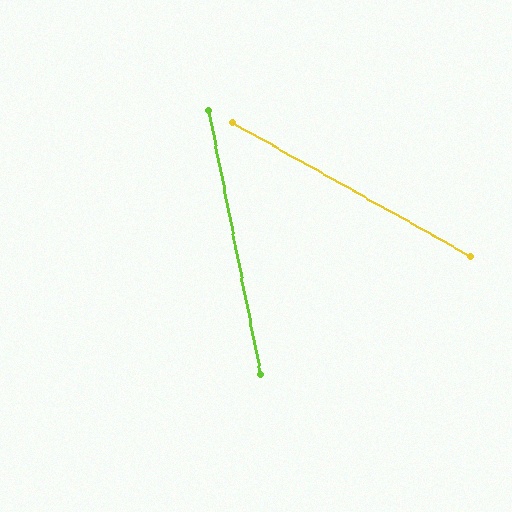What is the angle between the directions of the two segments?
Approximately 50 degrees.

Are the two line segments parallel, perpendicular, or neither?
Neither parallel nor perpendicular — they differ by about 50°.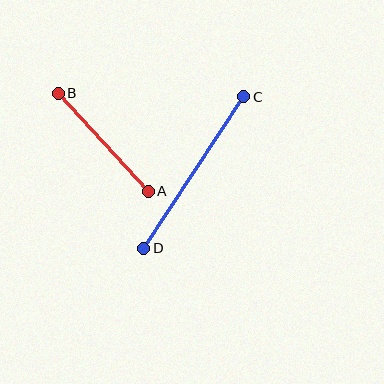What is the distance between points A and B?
The distance is approximately 133 pixels.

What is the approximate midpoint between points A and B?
The midpoint is at approximately (103, 142) pixels.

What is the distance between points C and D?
The distance is approximately 182 pixels.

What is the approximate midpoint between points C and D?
The midpoint is at approximately (194, 173) pixels.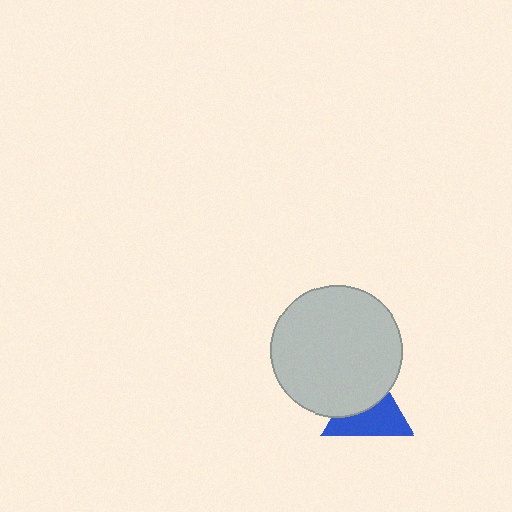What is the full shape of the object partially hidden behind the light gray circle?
The partially hidden object is a blue triangle.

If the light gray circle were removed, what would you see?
You would see the complete blue triangle.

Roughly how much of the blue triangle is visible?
About half of it is visible (roughly 55%).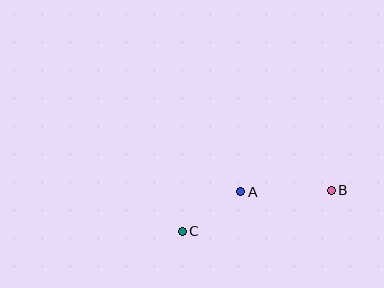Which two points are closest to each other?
Points A and C are closest to each other.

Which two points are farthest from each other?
Points B and C are farthest from each other.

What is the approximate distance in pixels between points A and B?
The distance between A and B is approximately 90 pixels.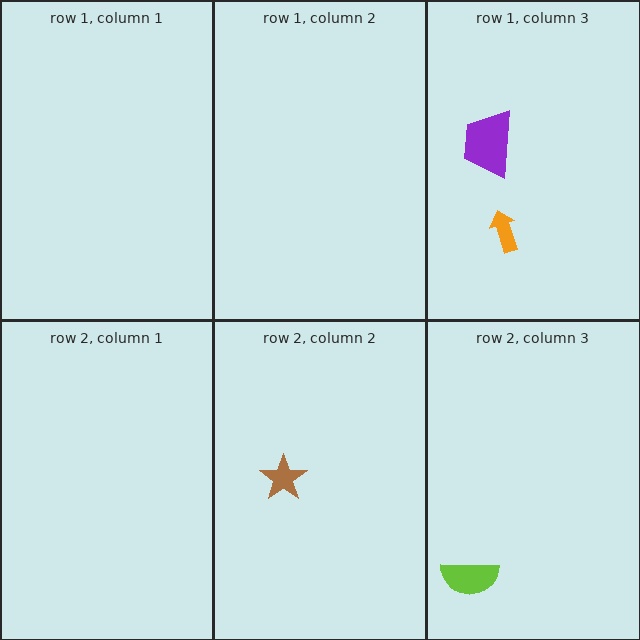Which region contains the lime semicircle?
The row 2, column 3 region.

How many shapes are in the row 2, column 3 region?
1.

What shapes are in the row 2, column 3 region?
The lime semicircle.